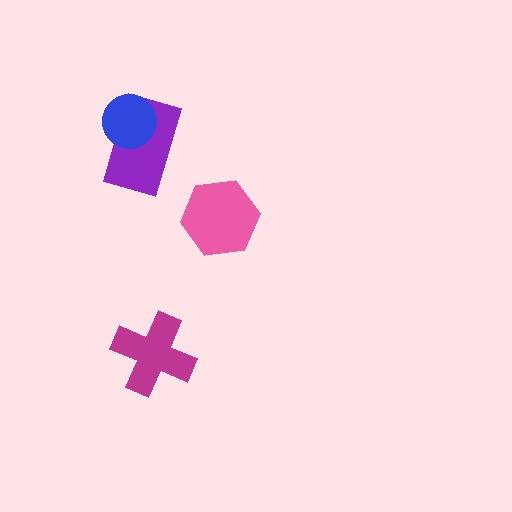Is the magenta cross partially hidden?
No, no other shape covers it.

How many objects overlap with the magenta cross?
0 objects overlap with the magenta cross.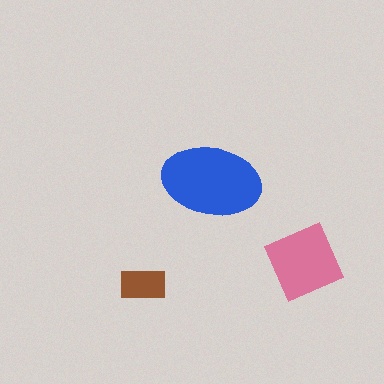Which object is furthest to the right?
The pink square is rightmost.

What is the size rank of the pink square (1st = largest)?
2nd.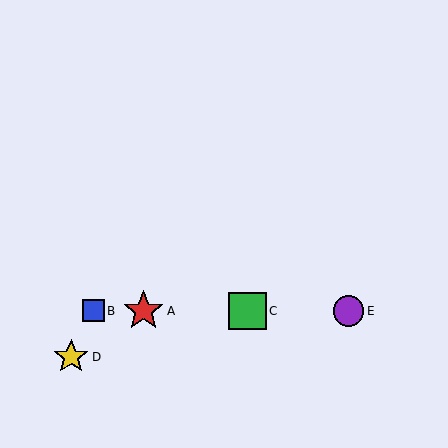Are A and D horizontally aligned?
No, A is at y≈311 and D is at y≈357.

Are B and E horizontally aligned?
Yes, both are at y≈311.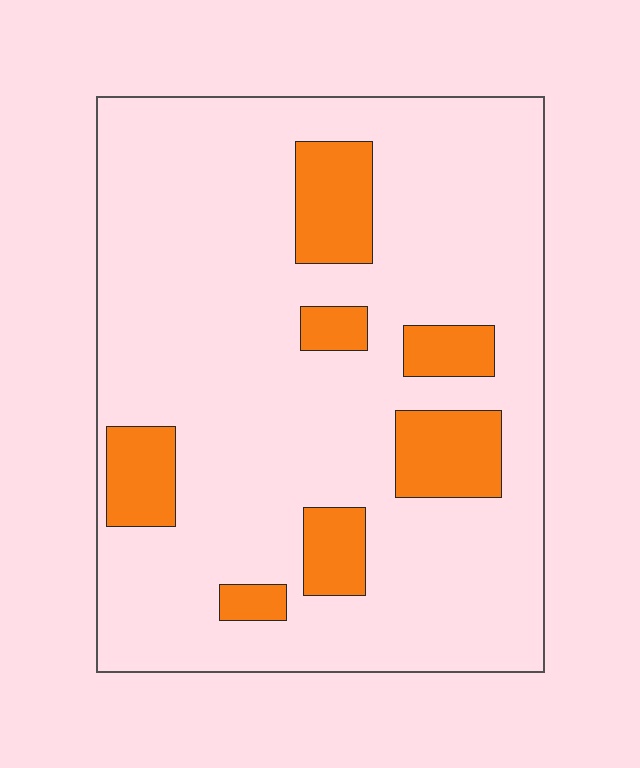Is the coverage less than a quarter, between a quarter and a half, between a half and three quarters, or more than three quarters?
Less than a quarter.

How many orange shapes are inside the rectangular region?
7.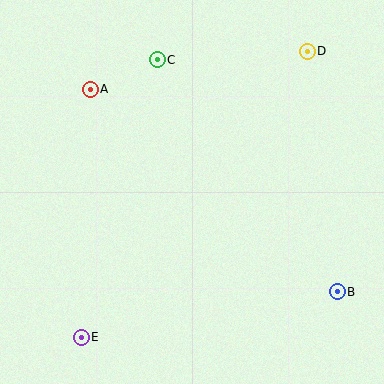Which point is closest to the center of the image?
Point C at (157, 60) is closest to the center.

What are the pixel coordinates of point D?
Point D is at (307, 51).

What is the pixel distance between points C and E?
The distance between C and E is 287 pixels.